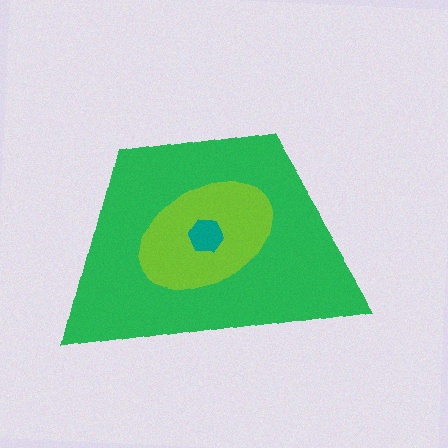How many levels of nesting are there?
3.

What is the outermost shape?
The green trapezoid.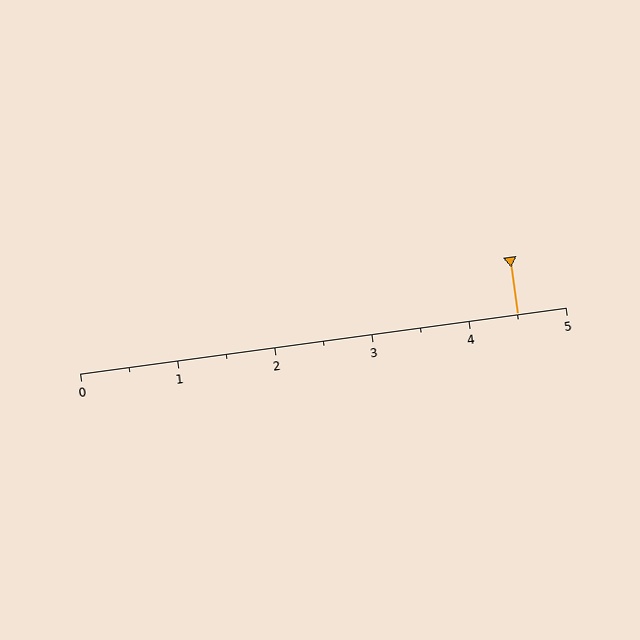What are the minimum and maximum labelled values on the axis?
The axis runs from 0 to 5.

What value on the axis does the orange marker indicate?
The marker indicates approximately 4.5.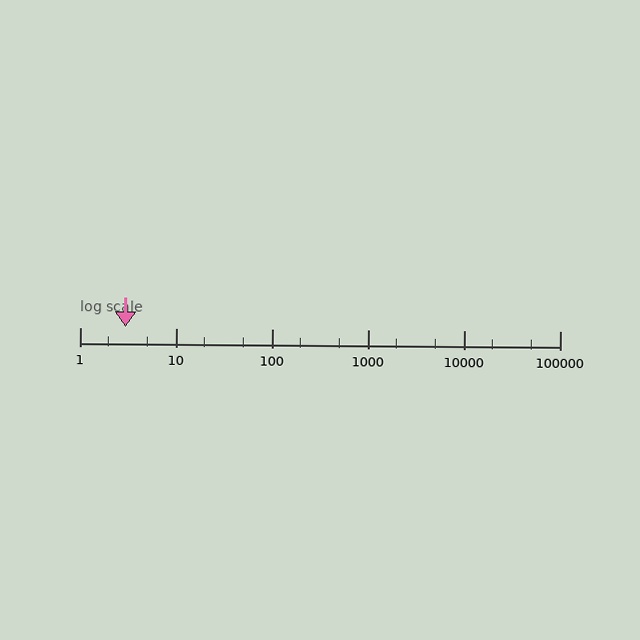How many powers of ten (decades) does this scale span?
The scale spans 5 decades, from 1 to 100000.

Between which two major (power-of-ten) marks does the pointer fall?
The pointer is between 1 and 10.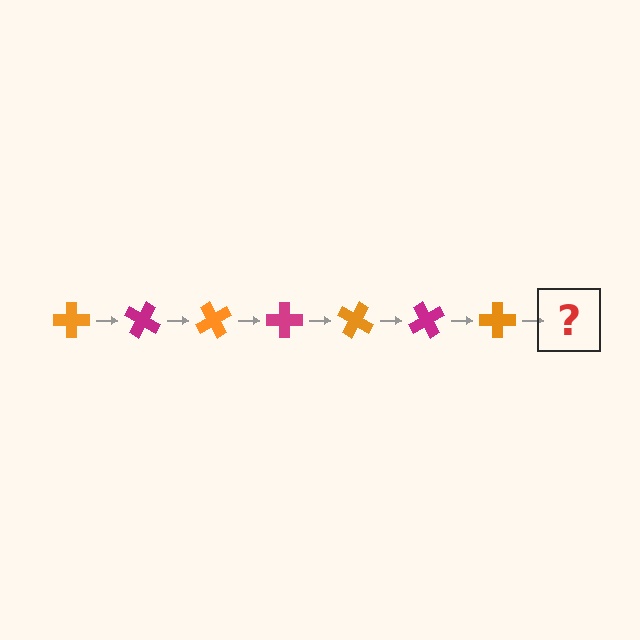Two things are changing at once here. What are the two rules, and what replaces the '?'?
The two rules are that it rotates 30 degrees each step and the color cycles through orange and magenta. The '?' should be a magenta cross, rotated 210 degrees from the start.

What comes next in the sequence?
The next element should be a magenta cross, rotated 210 degrees from the start.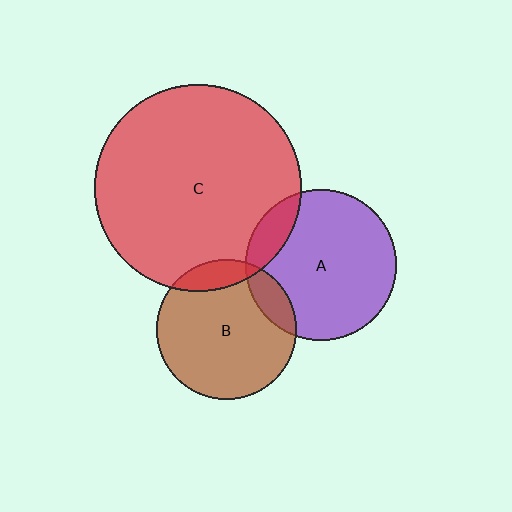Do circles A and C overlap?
Yes.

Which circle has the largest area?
Circle C (red).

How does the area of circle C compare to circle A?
Approximately 1.9 times.